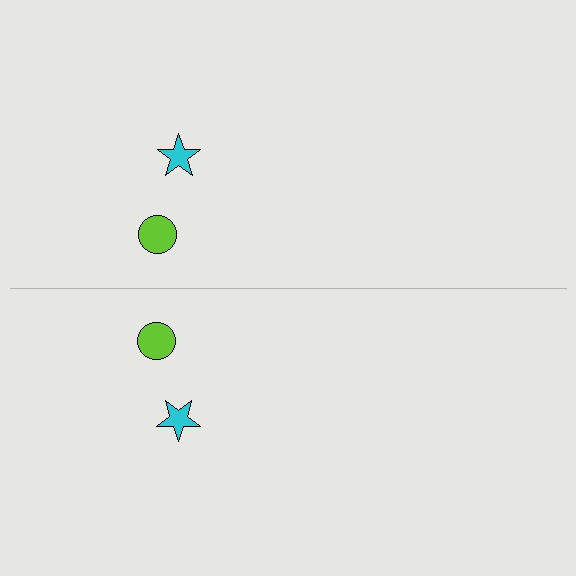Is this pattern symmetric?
Yes, this pattern has bilateral (reflection) symmetry.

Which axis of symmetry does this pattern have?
The pattern has a horizontal axis of symmetry running through the center of the image.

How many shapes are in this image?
There are 4 shapes in this image.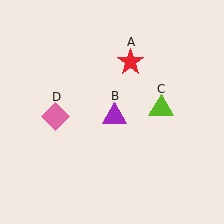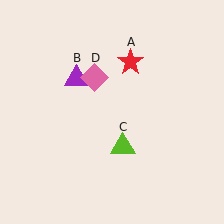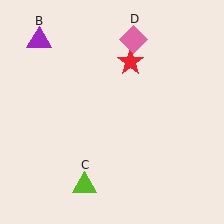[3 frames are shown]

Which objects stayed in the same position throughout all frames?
Red star (object A) remained stationary.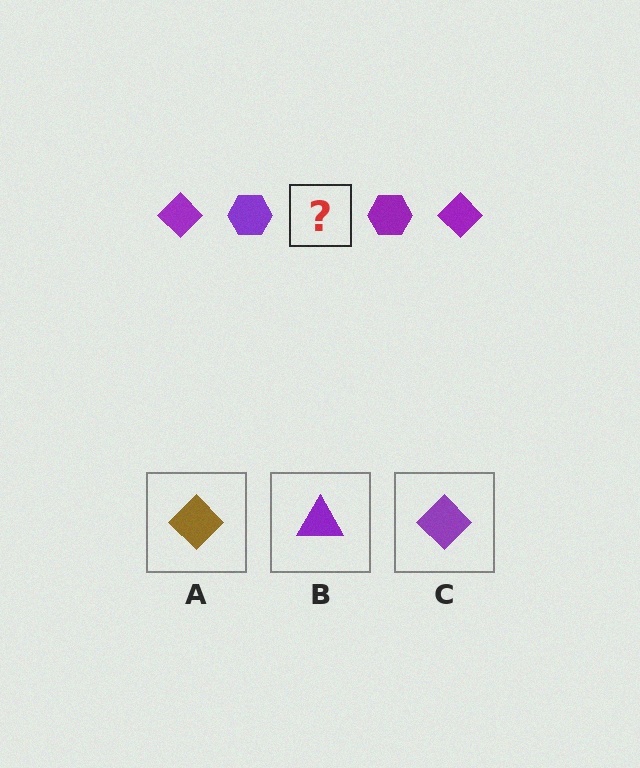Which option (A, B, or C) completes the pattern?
C.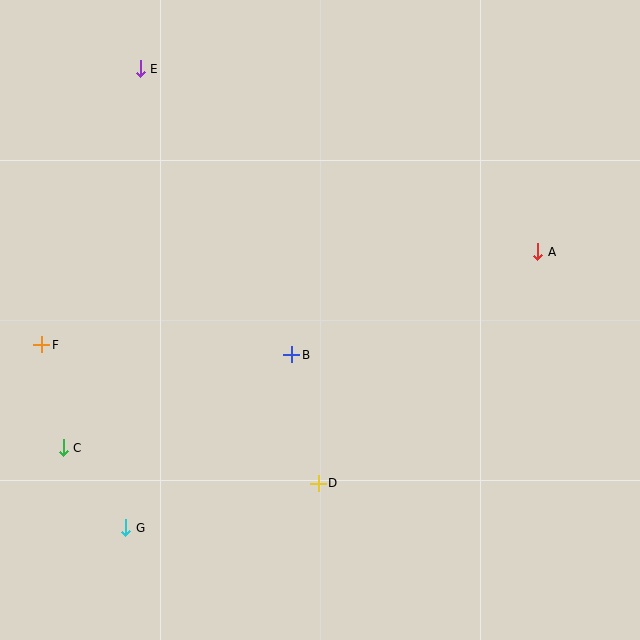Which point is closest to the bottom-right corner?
Point D is closest to the bottom-right corner.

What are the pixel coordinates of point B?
Point B is at (292, 355).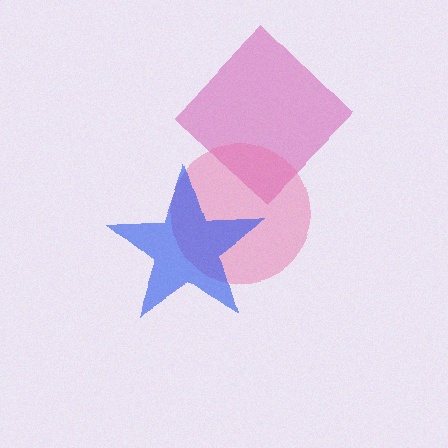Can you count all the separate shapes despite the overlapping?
Yes, there are 3 separate shapes.